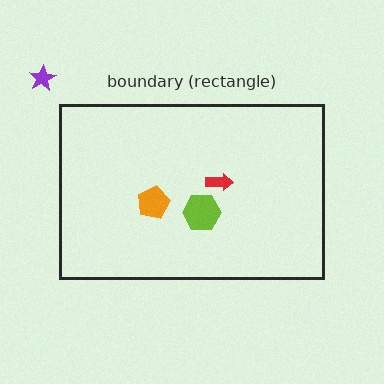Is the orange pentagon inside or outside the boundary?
Inside.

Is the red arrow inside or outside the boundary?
Inside.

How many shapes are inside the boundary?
3 inside, 1 outside.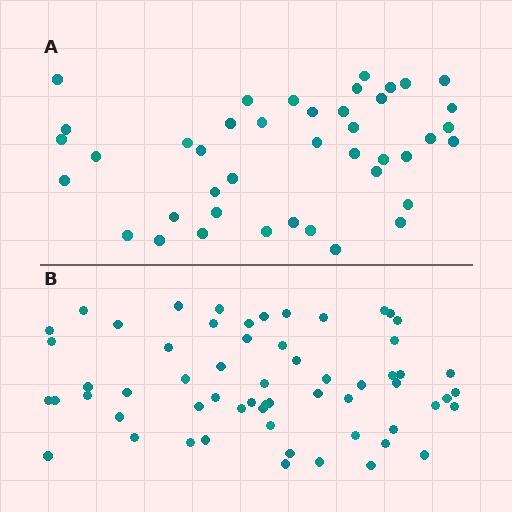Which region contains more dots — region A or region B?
Region B (the bottom region) has more dots.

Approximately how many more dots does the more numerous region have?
Region B has approximately 20 more dots than region A.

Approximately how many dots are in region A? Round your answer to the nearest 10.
About 40 dots. (The exact count is 42, which rounds to 40.)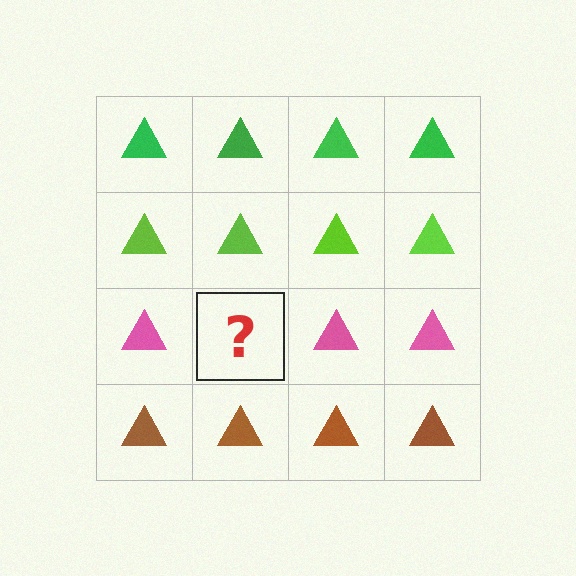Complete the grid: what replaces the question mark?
The question mark should be replaced with a pink triangle.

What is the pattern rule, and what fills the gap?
The rule is that each row has a consistent color. The gap should be filled with a pink triangle.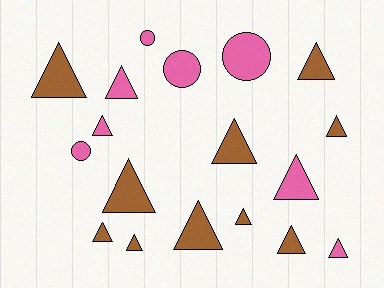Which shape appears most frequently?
Triangle, with 14 objects.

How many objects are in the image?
There are 18 objects.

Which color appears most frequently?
Brown, with 10 objects.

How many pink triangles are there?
There are 4 pink triangles.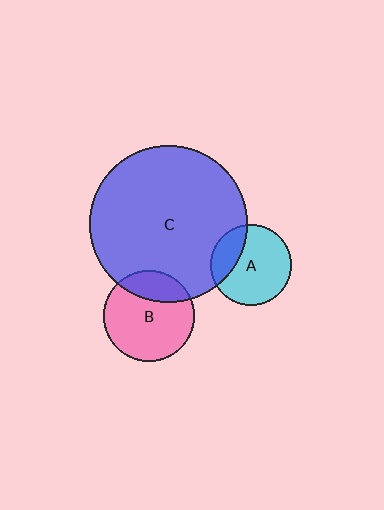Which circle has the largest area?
Circle C (blue).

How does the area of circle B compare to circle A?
Approximately 1.3 times.